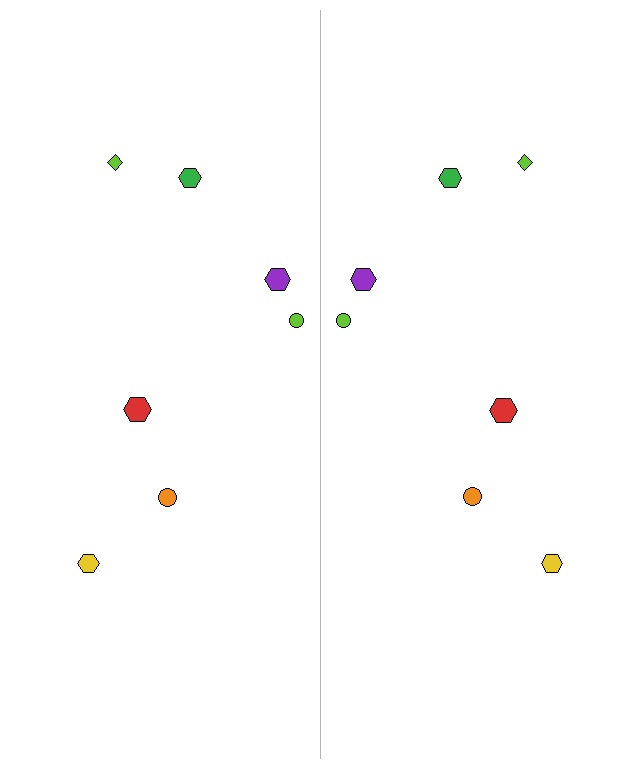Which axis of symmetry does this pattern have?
The pattern has a vertical axis of symmetry running through the center of the image.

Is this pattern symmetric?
Yes, this pattern has bilateral (reflection) symmetry.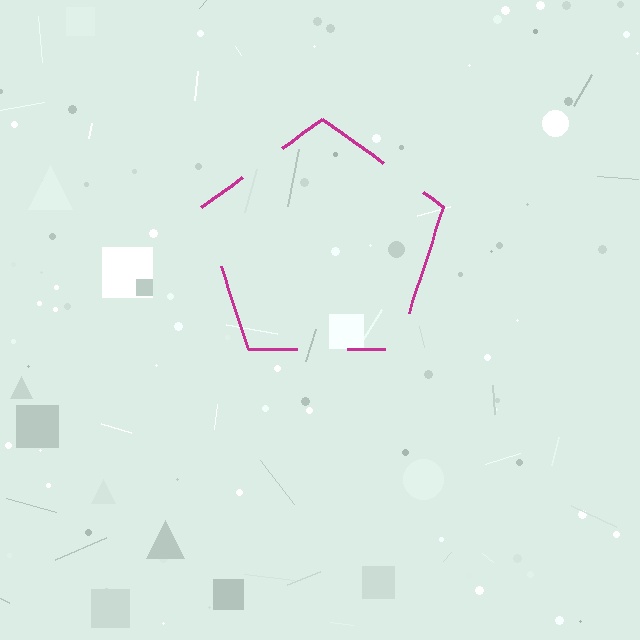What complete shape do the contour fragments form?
The contour fragments form a pentagon.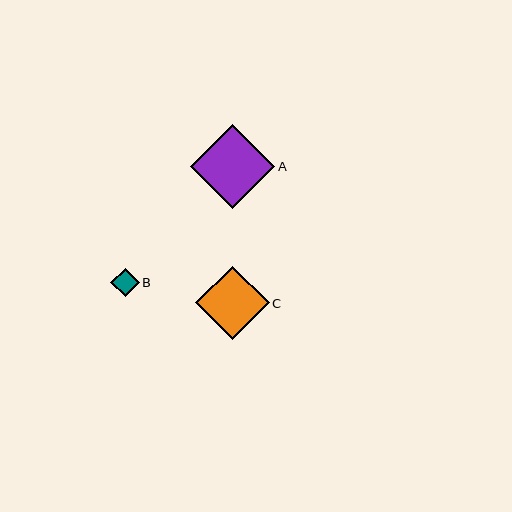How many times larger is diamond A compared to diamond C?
Diamond A is approximately 1.1 times the size of diamond C.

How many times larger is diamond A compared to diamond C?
Diamond A is approximately 1.1 times the size of diamond C.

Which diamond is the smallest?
Diamond B is the smallest with a size of approximately 29 pixels.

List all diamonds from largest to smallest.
From largest to smallest: A, C, B.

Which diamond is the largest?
Diamond A is the largest with a size of approximately 84 pixels.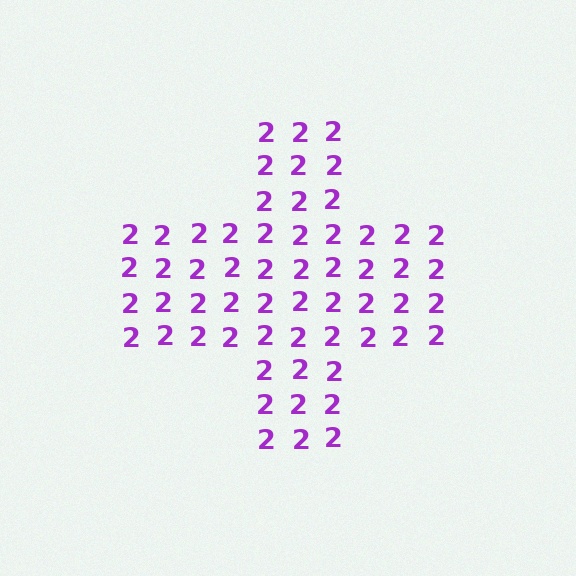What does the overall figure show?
The overall figure shows a cross.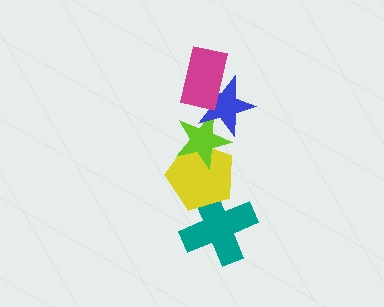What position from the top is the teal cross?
The teal cross is 5th from the top.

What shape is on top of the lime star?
The blue star is on top of the lime star.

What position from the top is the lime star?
The lime star is 3rd from the top.